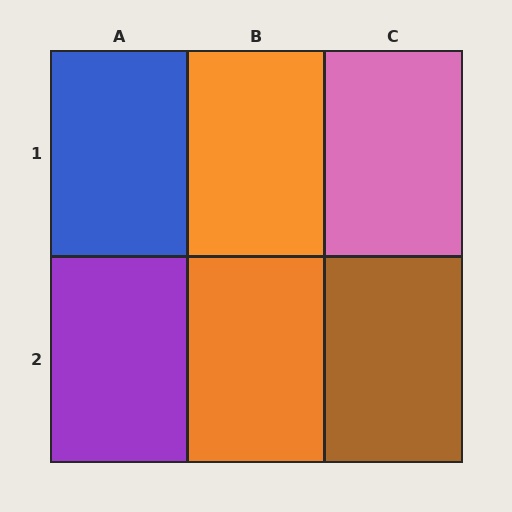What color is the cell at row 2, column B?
Orange.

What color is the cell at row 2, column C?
Brown.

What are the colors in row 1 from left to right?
Blue, orange, pink.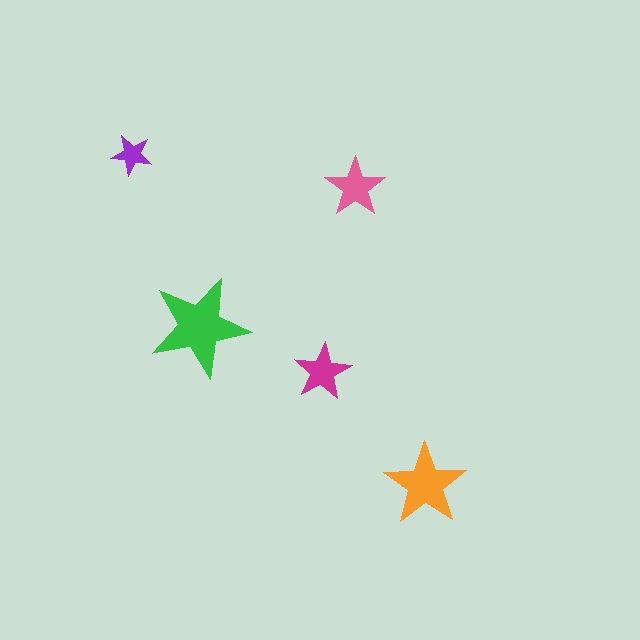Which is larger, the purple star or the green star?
The green one.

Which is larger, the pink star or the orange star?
The orange one.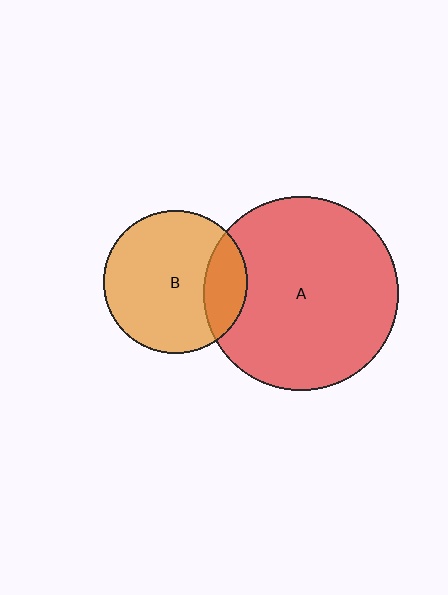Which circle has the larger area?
Circle A (red).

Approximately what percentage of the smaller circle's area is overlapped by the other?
Approximately 20%.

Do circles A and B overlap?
Yes.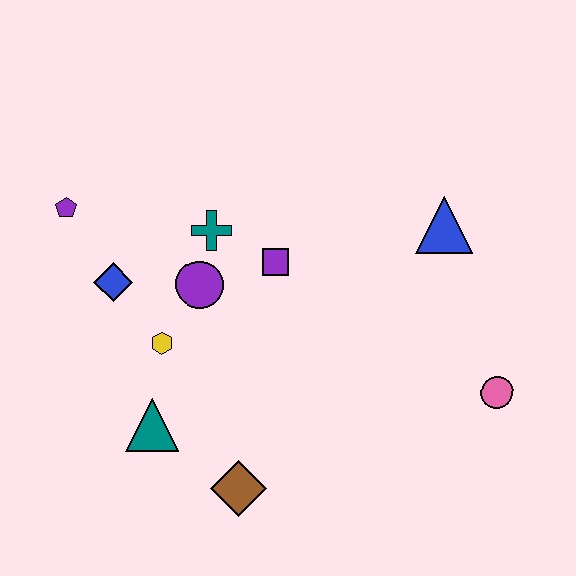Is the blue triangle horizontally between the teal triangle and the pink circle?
Yes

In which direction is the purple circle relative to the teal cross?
The purple circle is below the teal cross.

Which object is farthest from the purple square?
The pink circle is farthest from the purple square.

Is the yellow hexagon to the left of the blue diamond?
No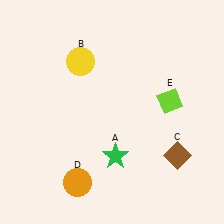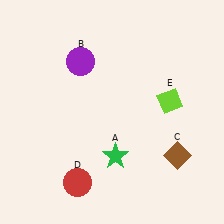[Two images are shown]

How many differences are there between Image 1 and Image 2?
There are 2 differences between the two images.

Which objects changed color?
B changed from yellow to purple. D changed from orange to red.